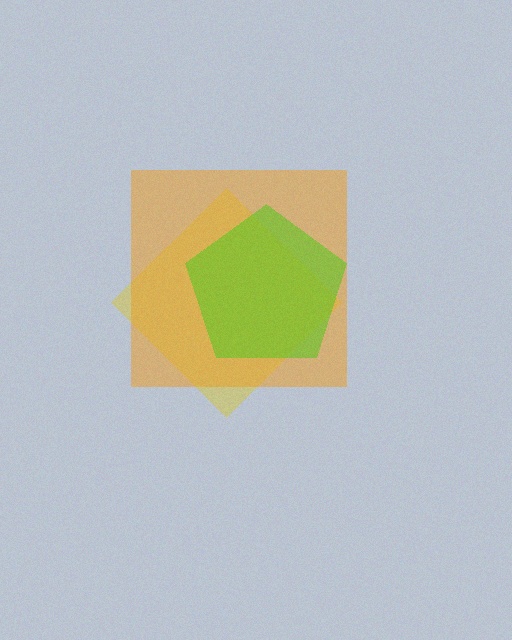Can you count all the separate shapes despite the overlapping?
Yes, there are 3 separate shapes.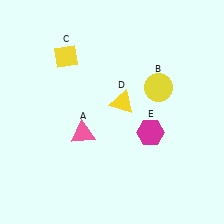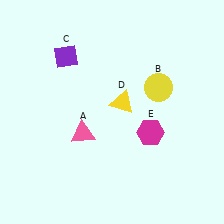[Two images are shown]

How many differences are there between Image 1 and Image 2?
There is 1 difference between the two images.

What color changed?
The diamond (C) changed from yellow in Image 1 to purple in Image 2.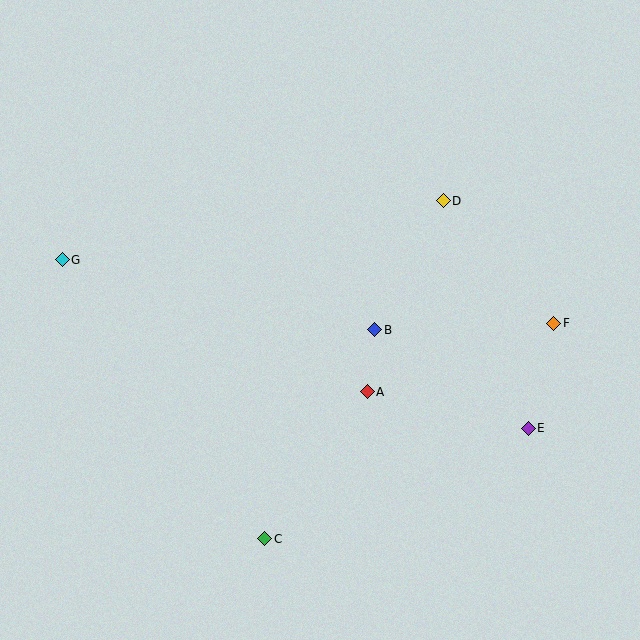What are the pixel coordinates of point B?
Point B is at (375, 330).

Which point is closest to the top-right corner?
Point D is closest to the top-right corner.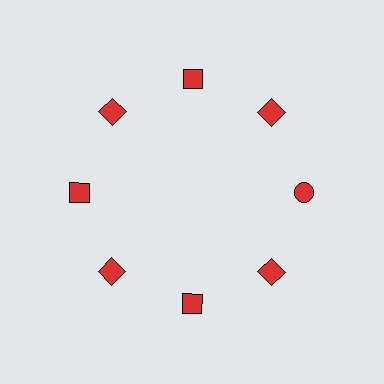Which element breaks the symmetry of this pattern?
The red circle at roughly the 3 o'clock position breaks the symmetry. All other shapes are red squares.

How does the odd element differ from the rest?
It has a different shape: circle instead of square.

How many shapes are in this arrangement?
There are 8 shapes arranged in a ring pattern.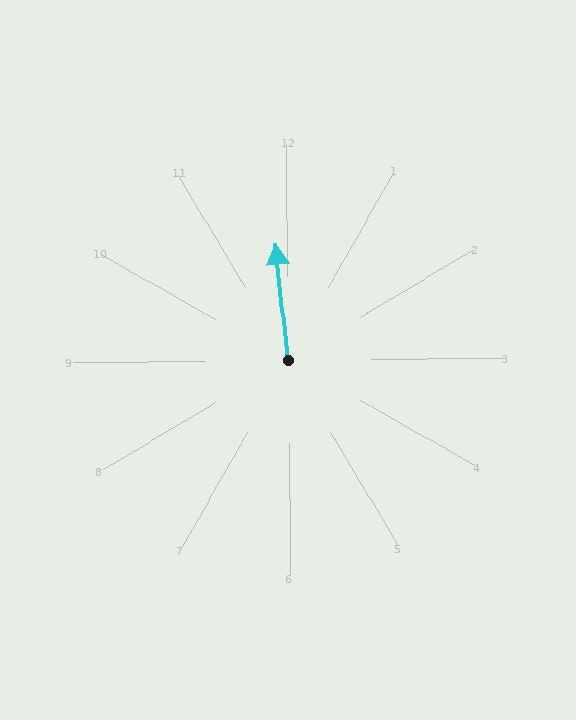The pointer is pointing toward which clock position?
Roughly 12 o'clock.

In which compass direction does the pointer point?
North.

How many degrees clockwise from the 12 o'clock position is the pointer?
Approximately 355 degrees.